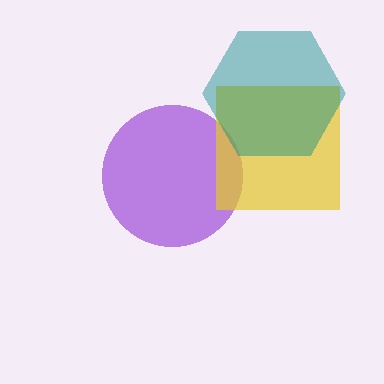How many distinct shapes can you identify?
There are 3 distinct shapes: a purple circle, a yellow square, a teal hexagon.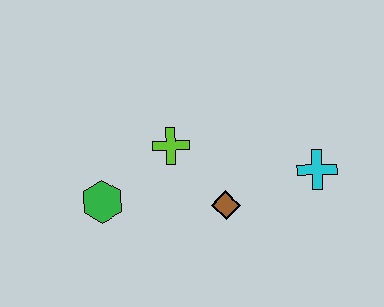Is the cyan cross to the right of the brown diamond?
Yes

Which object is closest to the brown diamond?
The lime cross is closest to the brown diamond.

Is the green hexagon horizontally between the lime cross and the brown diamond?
No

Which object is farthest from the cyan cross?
The green hexagon is farthest from the cyan cross.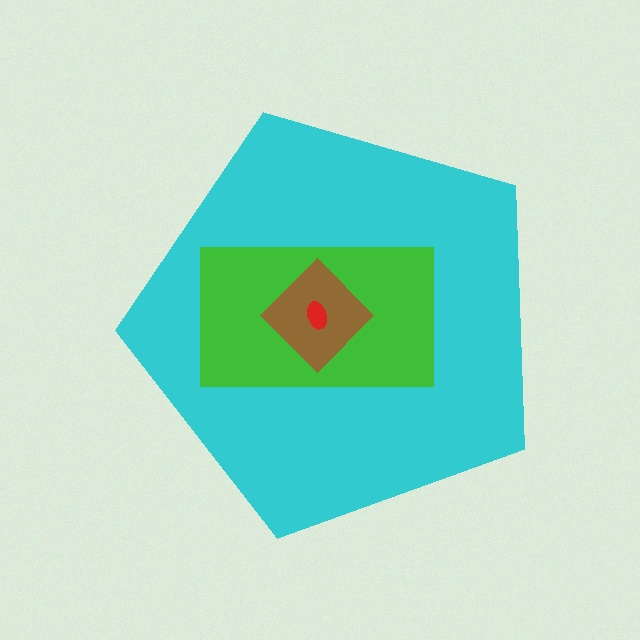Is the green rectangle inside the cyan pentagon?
Yes.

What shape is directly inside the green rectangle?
The brown diamond.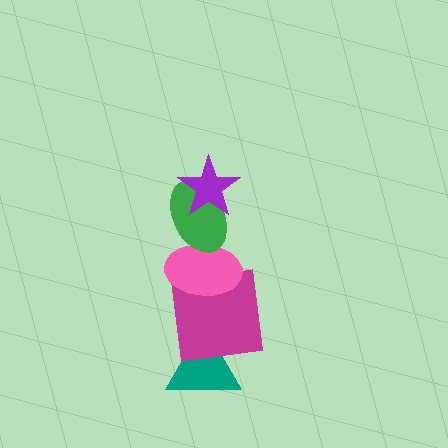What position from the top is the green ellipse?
The green ellipse is 2nd from the top.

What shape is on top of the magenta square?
The pink ellipse is on top of the magenta square.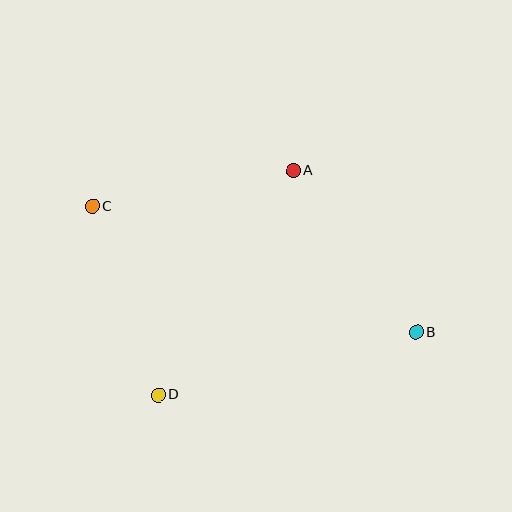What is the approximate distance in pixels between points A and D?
The distance between A and D is approximately 261 pixels.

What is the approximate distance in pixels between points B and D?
The distance between B and D is approximately 265 pixels.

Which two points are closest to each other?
Points C and D are closest to each other.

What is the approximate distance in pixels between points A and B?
The distance between A and B is approximately 204 pixels.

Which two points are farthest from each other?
Points B and C are farthest from each other.